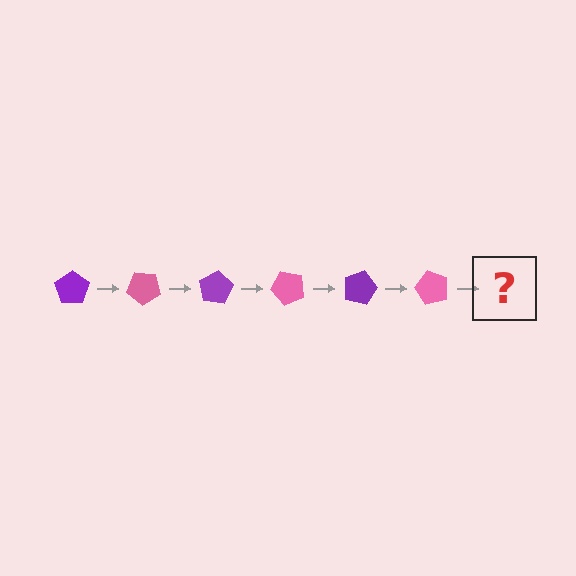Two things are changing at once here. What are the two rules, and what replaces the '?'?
The two rules are that it rotates 40 degrees each step and the color cycles through purple and pink. The '?' should be a purple pentagon, rotated 240 degrees from the start.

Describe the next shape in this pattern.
It should be a purple pentagon, rotated 240 degrees from the start.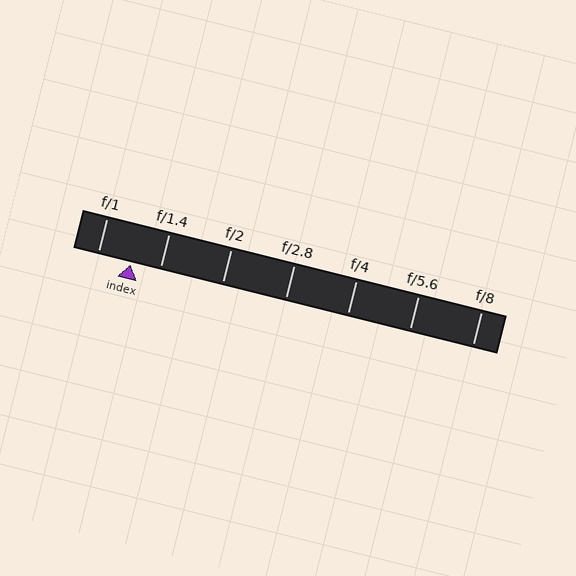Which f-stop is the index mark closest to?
The index mark is closest to f/1.4.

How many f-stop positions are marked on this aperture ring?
There are 7 f-stop positions marked.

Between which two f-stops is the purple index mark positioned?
The index mark is between f/1 and f/1.4.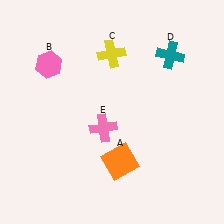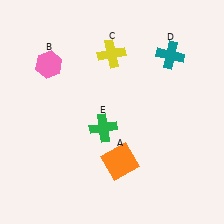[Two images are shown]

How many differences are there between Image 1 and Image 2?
There is 1 difference between the two images.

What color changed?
The cross (E) changed from pink in Image 1 to green in Image 2.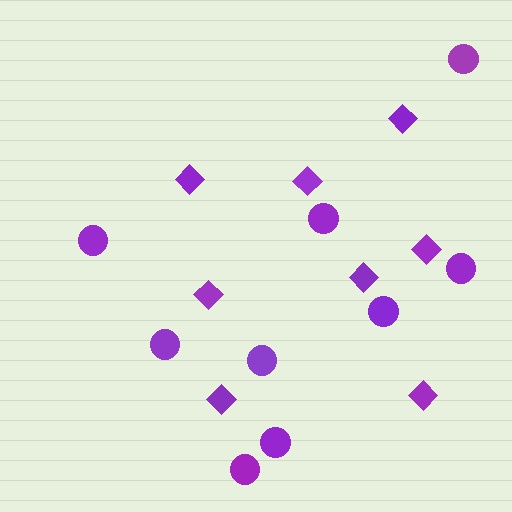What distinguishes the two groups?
There are 2 groups: one group of diamonds (8) and one group of circles (9).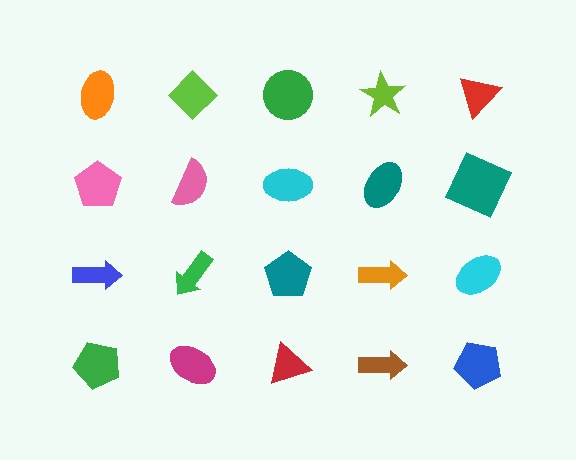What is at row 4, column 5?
A blue pentagon.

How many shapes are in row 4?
5 shapes.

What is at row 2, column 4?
A teal ellipse.